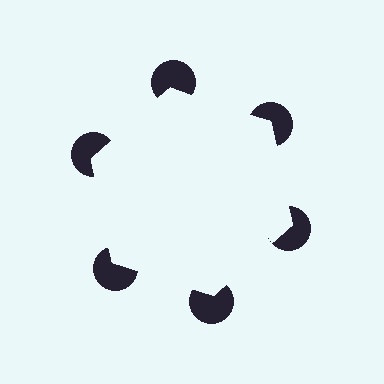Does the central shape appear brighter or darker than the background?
It typically appears slightly brighter than the background, even though no actual brightness change is drawn.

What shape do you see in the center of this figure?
An illusory hexagon — its edges are inferred from the aligned wedge cuts in the pac-man discs, not physically drawn.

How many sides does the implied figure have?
6 sides.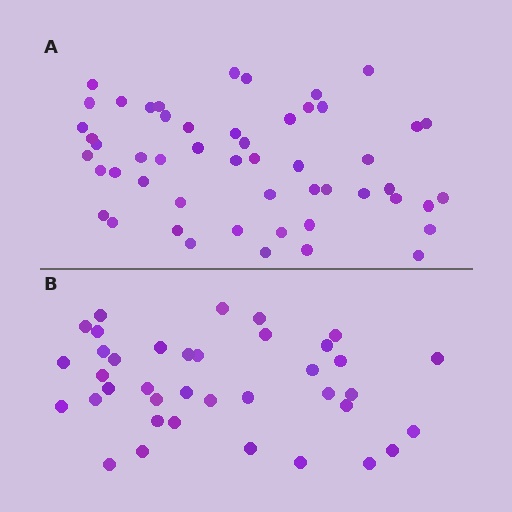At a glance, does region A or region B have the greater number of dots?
Region A (the top region) has more dots.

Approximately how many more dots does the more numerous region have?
Region A has approximately 15 more dots than region B.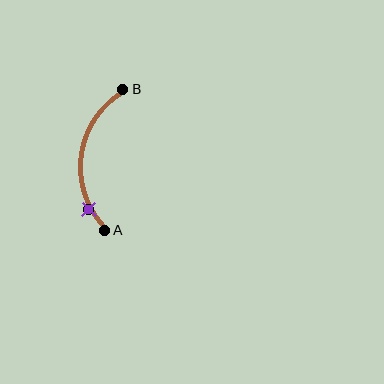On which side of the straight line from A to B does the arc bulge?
The arc bulges to the left of the straight line connecting A and B.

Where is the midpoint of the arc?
The arc midpoint is the point on the curve farthest from the straight line joining A and B. It sits to the left of that line.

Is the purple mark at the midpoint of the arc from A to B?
No. The purple mark lies on the arc but is closer to endpoint A. The arc midpoint would be at the point on the curve equidistant along the arc from both A and B.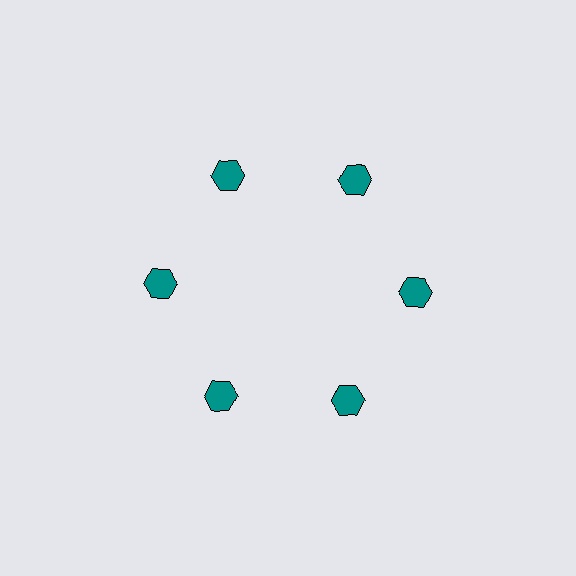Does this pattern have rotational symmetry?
Yes, this pattern has 6-fold rotational symmetry. It looks the same after rotating 60 degrees around the center.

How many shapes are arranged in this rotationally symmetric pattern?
There are 6 shapes, arranged in 6 groups of 1.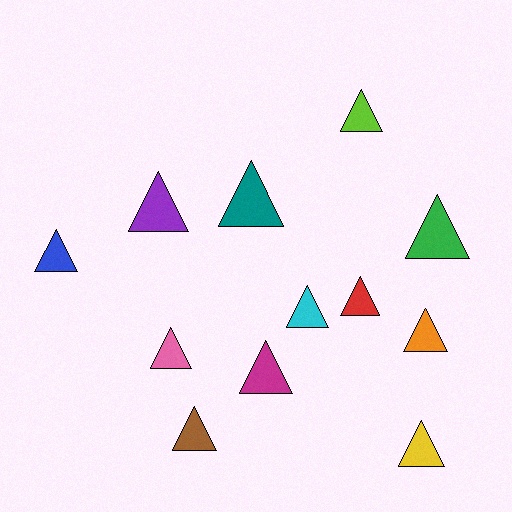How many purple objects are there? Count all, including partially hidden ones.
There is 1 purple object.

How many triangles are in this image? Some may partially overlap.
There are 12 triangles.